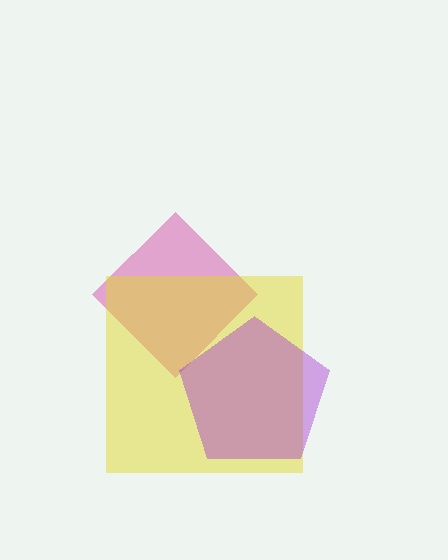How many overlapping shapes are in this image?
There are 3 overlapping shapes in the image.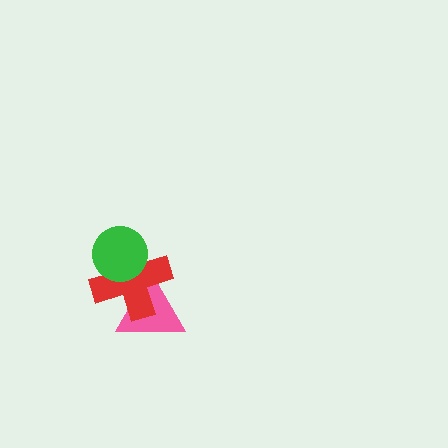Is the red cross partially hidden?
Yes, it is partially covered by another shape.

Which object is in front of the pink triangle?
The red cross is in front of the pink triangle.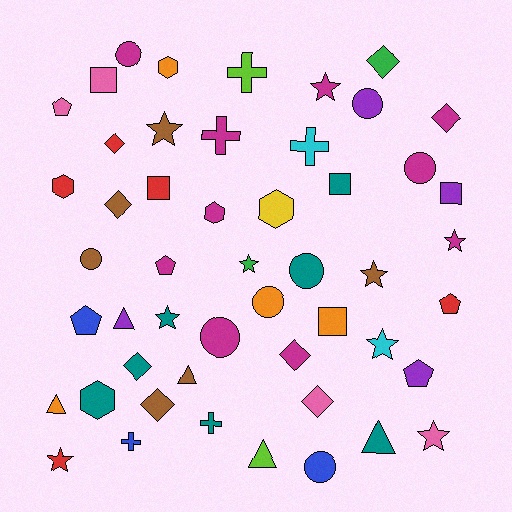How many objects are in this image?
There are 50 objects.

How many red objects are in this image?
There are 5 red objects.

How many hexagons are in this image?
There are 5 hexagons.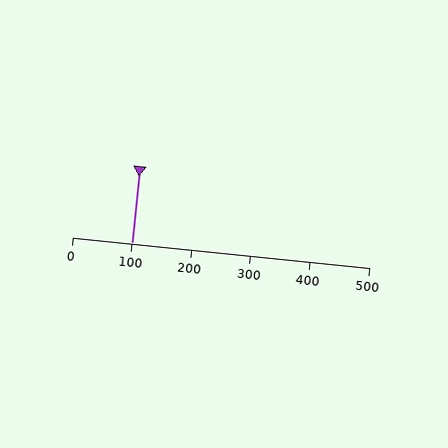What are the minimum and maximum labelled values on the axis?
The axis runs from 0 to 500.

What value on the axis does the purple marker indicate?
The marker indicates approximately 100.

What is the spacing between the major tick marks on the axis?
The major ticks are spaced 100 apart.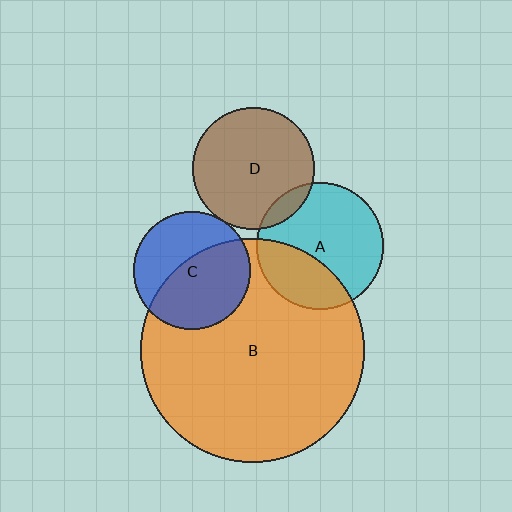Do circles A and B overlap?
Yes.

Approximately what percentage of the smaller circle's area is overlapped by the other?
Approximately 30%.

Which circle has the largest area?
Circle B (orange).